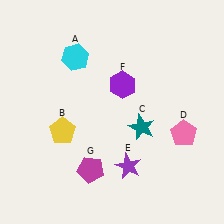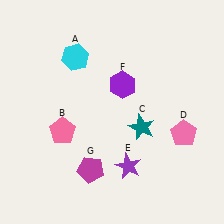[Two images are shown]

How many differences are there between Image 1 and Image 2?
There is 1 difference between the two images.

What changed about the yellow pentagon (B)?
In Image 1, B is yellow. In Image 2, it changed to pink.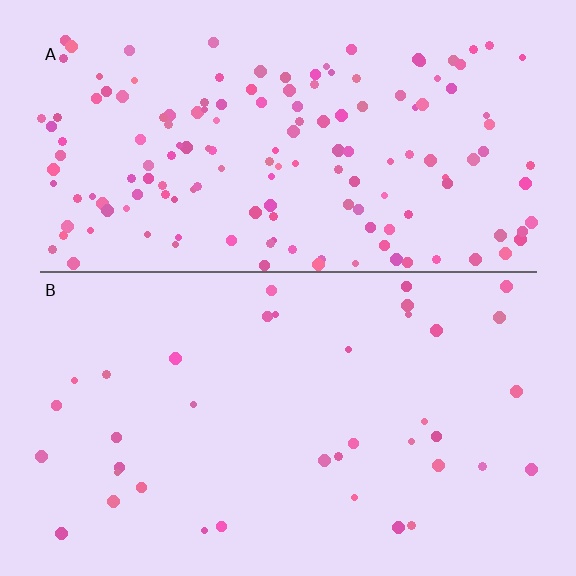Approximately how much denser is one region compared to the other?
Approximately 4.1× — region A over region B.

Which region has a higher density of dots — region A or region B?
A (the top).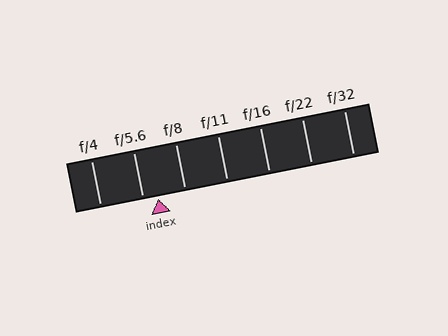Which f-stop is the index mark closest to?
The index mark is closest to f/5.6.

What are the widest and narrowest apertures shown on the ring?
The widest aperture shown is f/4 and the narrowest is f/32.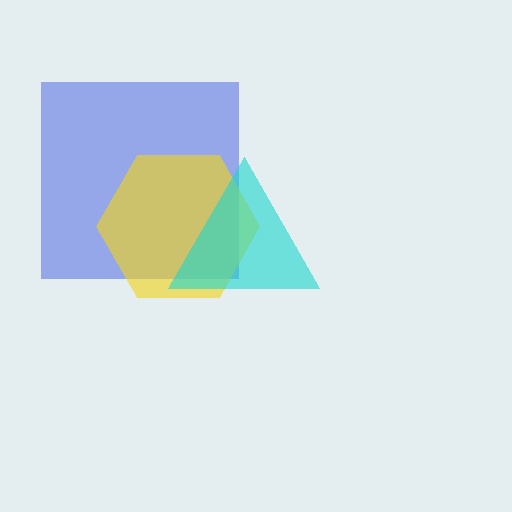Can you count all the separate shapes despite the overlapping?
Yes, there are 3 separate shapes.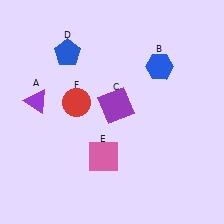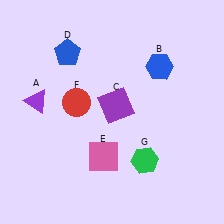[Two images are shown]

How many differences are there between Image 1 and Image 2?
There is 1 difference between the two images.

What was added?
A green hexagon (G) was added in Image 2.